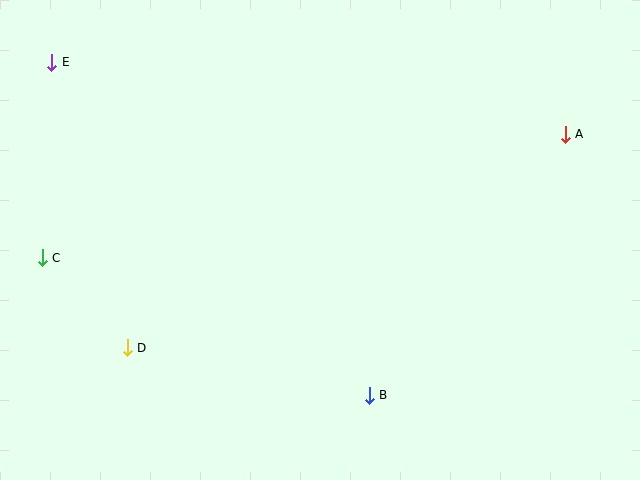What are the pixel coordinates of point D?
Point D is at (127, 348).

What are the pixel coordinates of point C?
Point C is at (42, 258).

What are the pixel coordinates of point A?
Point A is at (565, 134).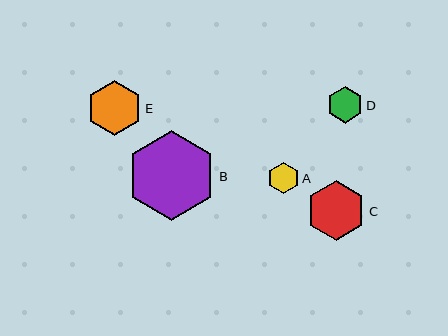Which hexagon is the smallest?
Hexagon A is the smallest with a size of approximately 31 pixels.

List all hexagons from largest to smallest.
From largest to smallest: B, C, E, D, A.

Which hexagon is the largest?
Hexagon B is the largest with a size of approximately 90 pixels.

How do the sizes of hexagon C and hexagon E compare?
Hexagon C and hexagon E are approximately the same size.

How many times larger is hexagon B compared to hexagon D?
Hexagon B is approximately 2.4 times the size of hexagon D.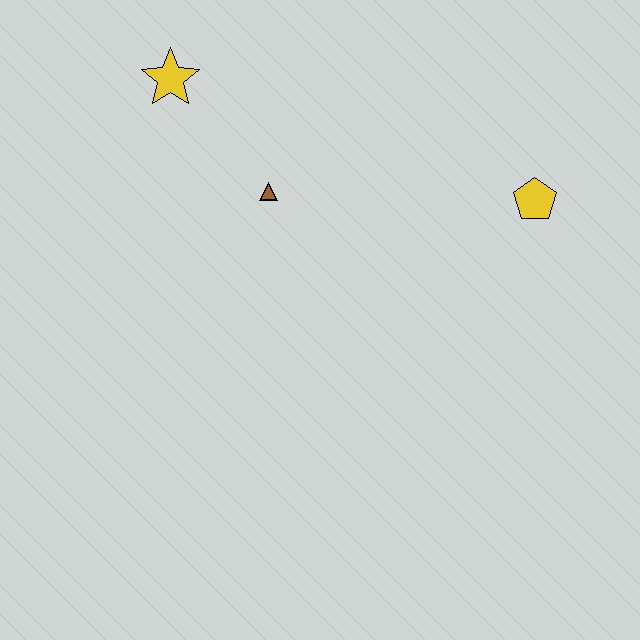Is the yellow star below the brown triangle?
No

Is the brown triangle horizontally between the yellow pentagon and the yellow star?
Yes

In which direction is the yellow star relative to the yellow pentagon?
The yellow star is to the left of the yellow pentagon.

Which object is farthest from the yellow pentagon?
The yellow star is farthest from the yellow pentagon.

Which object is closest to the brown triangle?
The yellow star is closest to the brown triangle.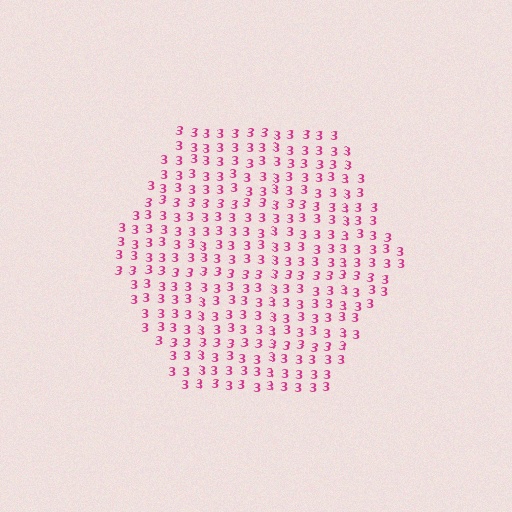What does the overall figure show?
The overall figure shows a hexagon.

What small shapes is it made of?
It is made of small digit 3's.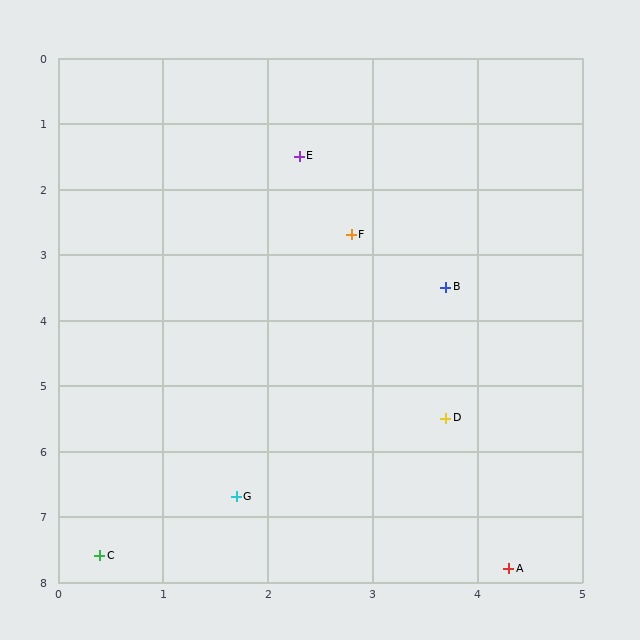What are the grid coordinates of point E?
Point E is at approximately (2.3, 1.5).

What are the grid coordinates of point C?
Point C is at approximately (0.4, 7.6).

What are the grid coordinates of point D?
Point D is at approximately (3.7, 5.5).